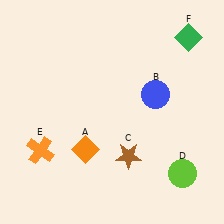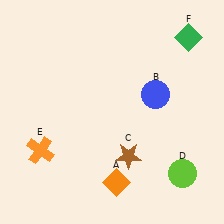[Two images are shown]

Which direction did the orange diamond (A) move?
The orange diamond (A) moved down.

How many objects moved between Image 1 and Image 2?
1 object moved between the two images.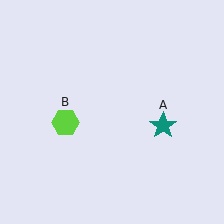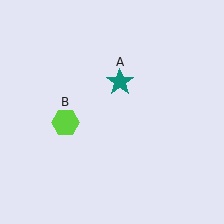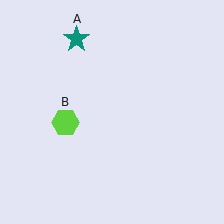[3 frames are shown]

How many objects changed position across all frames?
1 object changed position: teal star (object A).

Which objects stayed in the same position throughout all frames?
Lime hexagon (object B) remained stationary.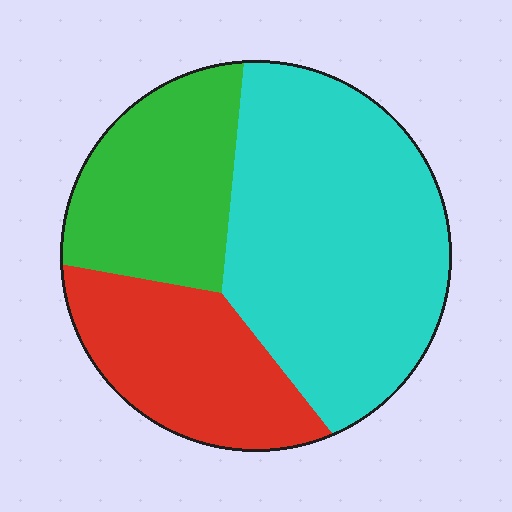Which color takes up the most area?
Cyan, at roughly 50%.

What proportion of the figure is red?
Red covers about 25% of the figure.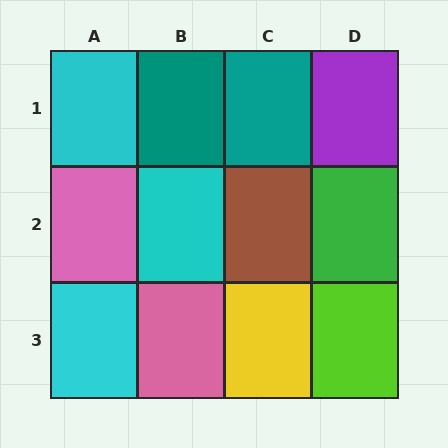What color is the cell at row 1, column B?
Teal.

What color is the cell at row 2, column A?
Pink.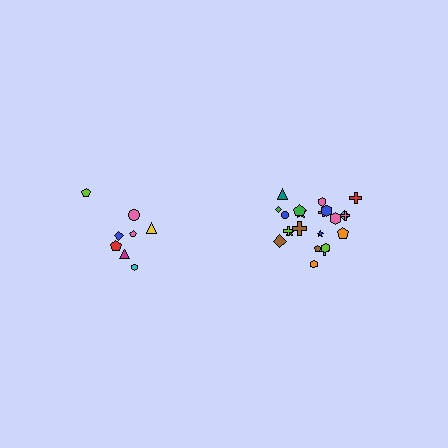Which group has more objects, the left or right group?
The right group.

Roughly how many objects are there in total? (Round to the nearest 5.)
Roughly 30 objects in total.